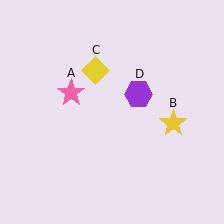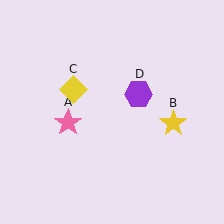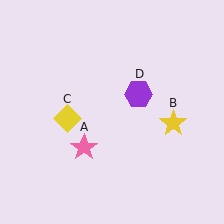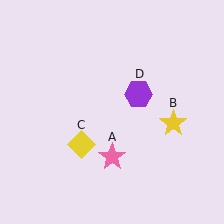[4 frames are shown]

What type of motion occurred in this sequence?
The pink star (object A), yellow diamond (object C) rotated counterclockwise around the center of the scene.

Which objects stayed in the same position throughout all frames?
Yellow star (object B) and purple hexagon (object D) remained stationary.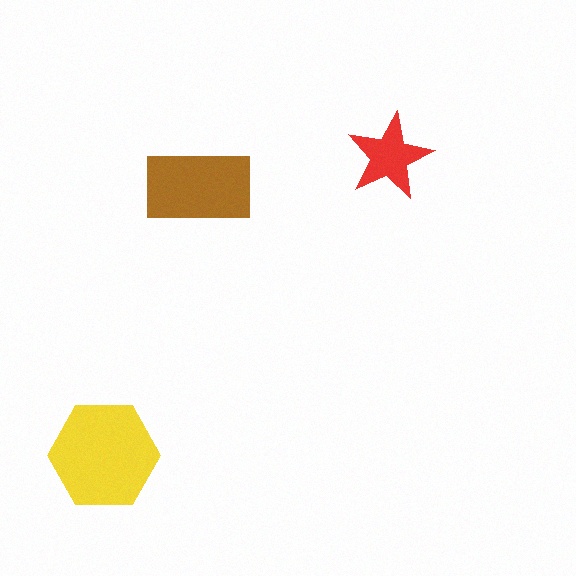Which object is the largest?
The yellow hexagon.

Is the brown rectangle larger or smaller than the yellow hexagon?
Smaller.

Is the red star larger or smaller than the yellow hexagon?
Smaller.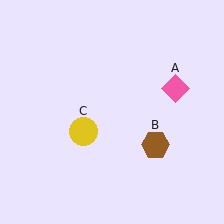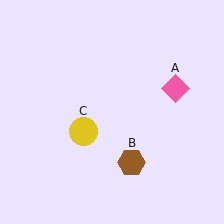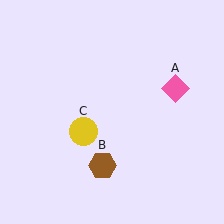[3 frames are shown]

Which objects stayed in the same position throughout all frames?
Pink diamond (object A) and yellow circle (object C) remained stationary.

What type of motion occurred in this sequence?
The brown hexagon (object B) rotated clockwise around the center of the scene.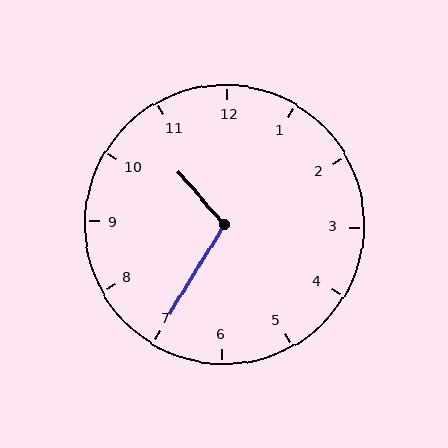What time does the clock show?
10:35.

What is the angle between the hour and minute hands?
Approximately 108 degrees.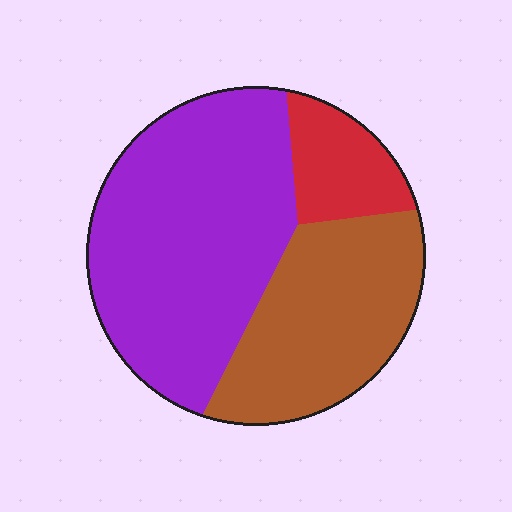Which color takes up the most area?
Purple, at roughly 55%.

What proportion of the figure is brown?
Brown takes up about one third (1/3) of the figure.